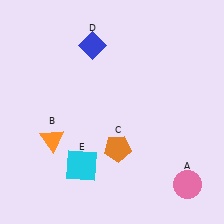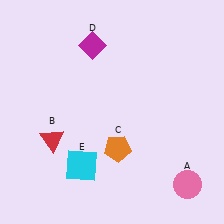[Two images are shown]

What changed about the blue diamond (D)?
In Image 1, D is blue. In Image 2, it changed to magenta.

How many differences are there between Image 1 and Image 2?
There are 2 differences between the two images.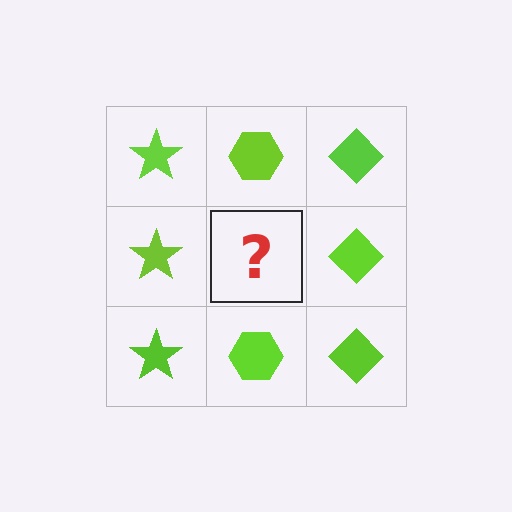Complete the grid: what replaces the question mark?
The question mark should be replaced with a lime hexagon.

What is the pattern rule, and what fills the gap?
The rule is that each column has a consistent shape. The gap should be filled with a lime hexagon.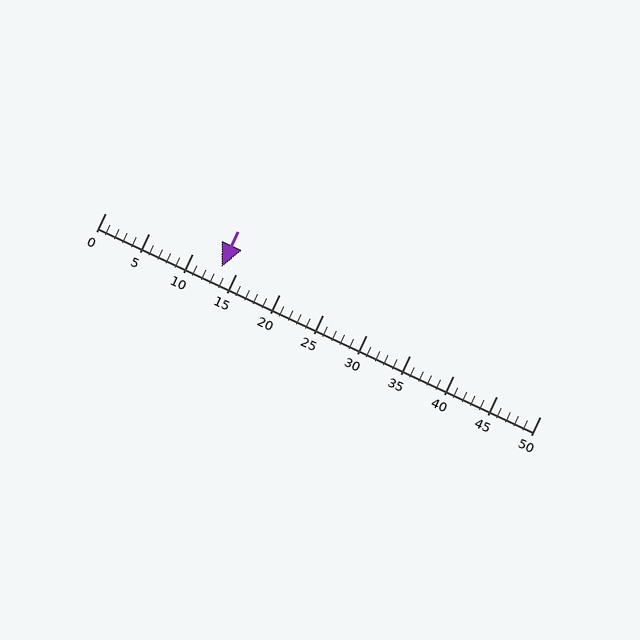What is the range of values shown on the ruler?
The ruler shows values from 0 to 50.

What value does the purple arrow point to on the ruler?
The purple arrow points to approximately 13.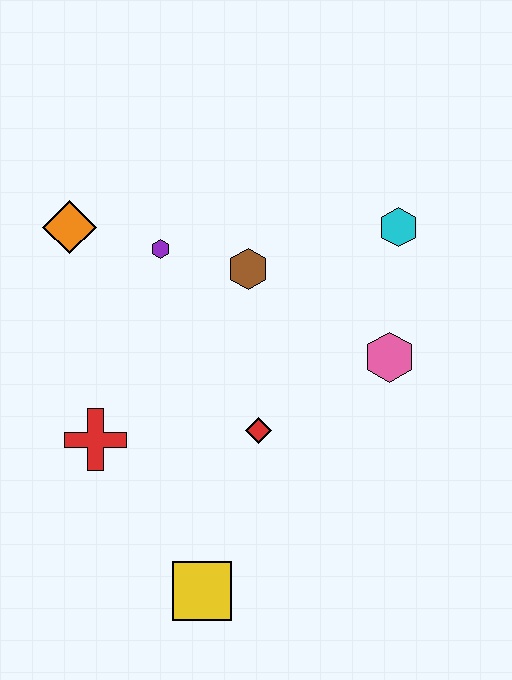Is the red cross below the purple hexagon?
Yes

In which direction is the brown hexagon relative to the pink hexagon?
The brown hexagon is to the left of the pink hexagon.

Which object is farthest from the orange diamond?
The yellow square is farthest from the orange diamond.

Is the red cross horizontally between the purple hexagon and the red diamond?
No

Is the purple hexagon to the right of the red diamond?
No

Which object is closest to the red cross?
The red diamond is closest to the red cross.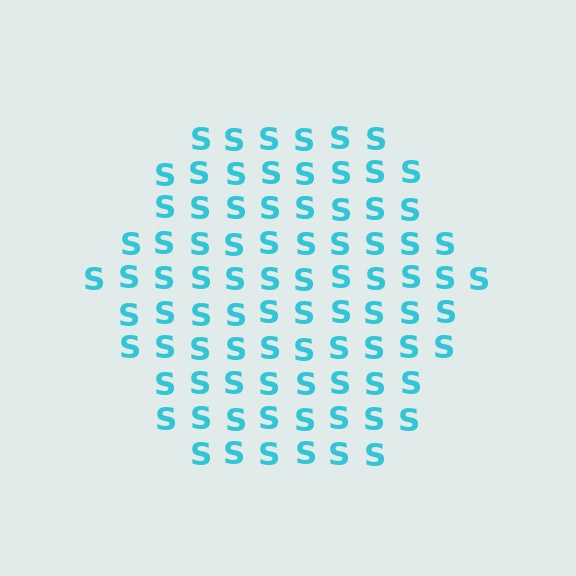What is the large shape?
The large shape is a hexagon.